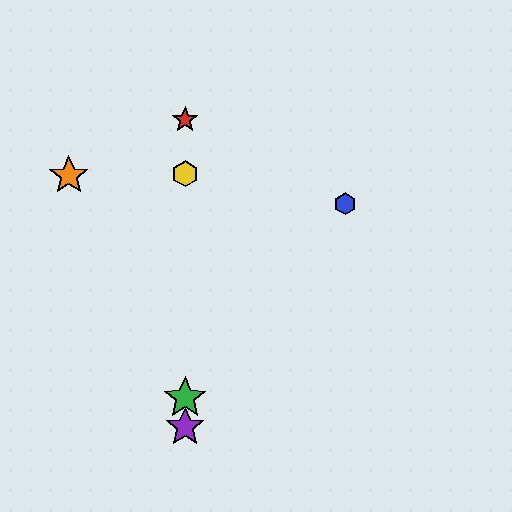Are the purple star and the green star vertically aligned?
Yes, both are at x≈185.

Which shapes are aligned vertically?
The red star, the green star, the yellow hexagon, the purple star are aligned vertically.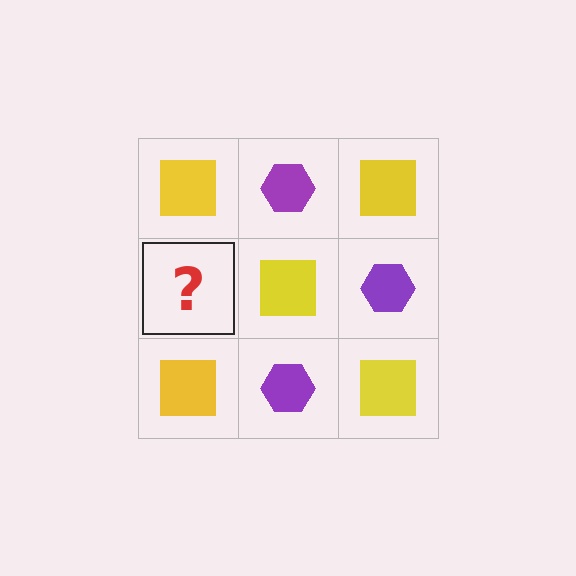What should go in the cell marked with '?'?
The missing cell should contain a purple hexagon.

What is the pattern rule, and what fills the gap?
The rule is that it alternates yellow square and purple hexagon in a checkerboard pattern. The gap should be filled with a purple hexagon.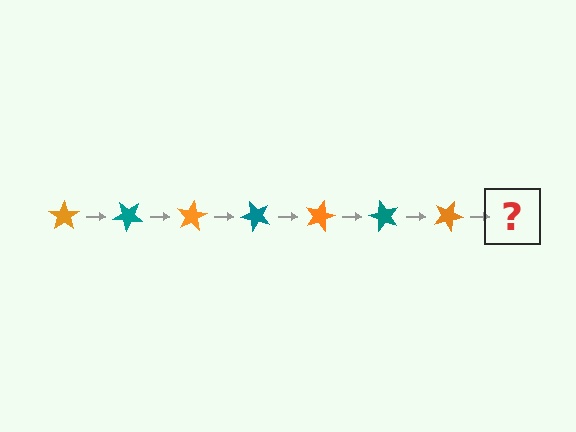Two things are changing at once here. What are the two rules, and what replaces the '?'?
The two rules are that it rotates 40 degrees each step and the color cycles through orange and teal. The '?' should be a teal star, rotated 280 degrees from the start.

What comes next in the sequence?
The next element should be a teal star, rotated 280 degrees from the start.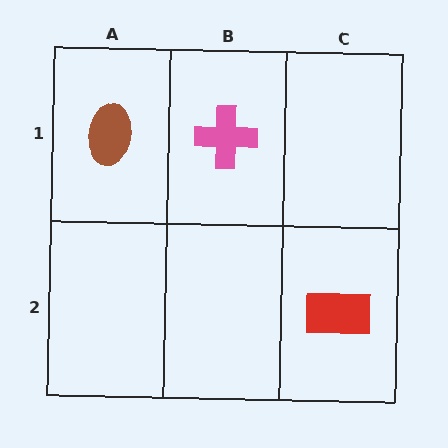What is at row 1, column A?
A brown ellipse.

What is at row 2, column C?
A red rectangle.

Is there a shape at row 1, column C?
No, that cell is empty.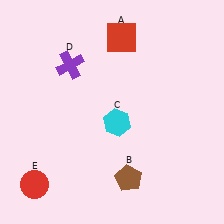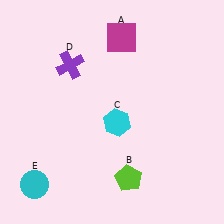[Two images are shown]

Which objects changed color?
A changed from red to magenta. B changed from brown to lime. E changed from red to cyan.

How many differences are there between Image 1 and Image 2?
There are 3 differences between the two images.